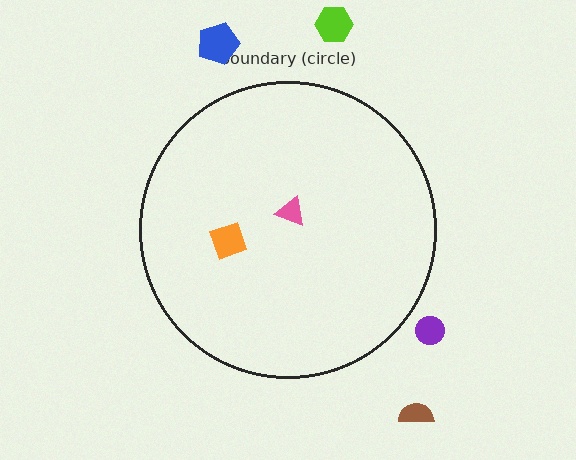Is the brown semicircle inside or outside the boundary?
Outside.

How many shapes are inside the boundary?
2 inside, 4 outside.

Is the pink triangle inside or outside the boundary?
Inside.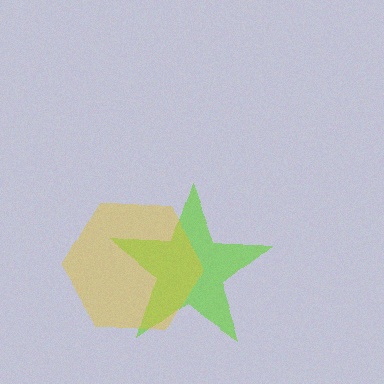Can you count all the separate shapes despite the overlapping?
Yes, there are 2 separate shapes.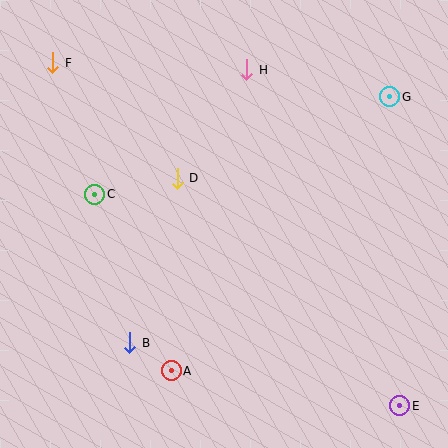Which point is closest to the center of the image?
Point D at (177, 178) is closest to the center.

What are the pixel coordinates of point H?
Point H is at (247, 70).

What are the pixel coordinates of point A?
Point A is at (171, 371).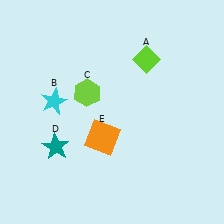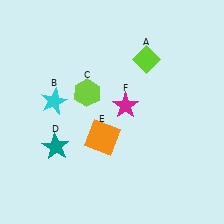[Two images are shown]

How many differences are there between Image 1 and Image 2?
There is 1 difference between the two images.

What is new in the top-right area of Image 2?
A magenta star (F) was added in the top-right area of Image 2.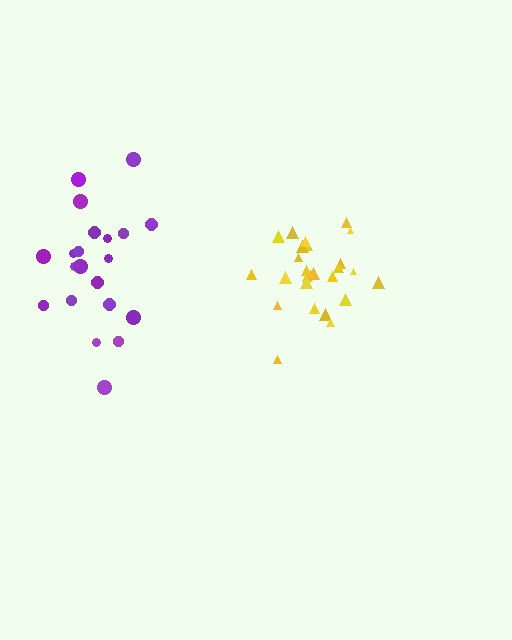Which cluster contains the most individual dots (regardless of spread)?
Yellow (27).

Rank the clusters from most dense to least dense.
yellow, purple.